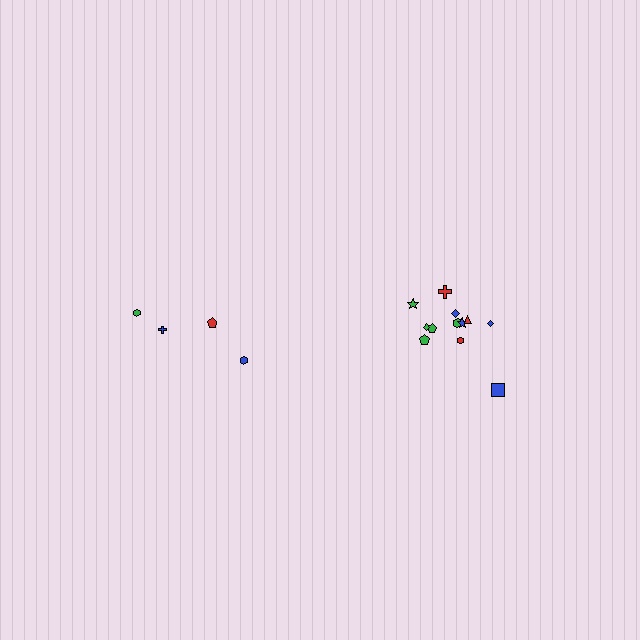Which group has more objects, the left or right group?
The right group.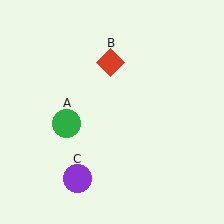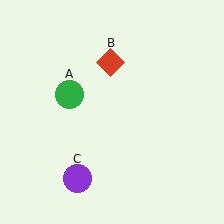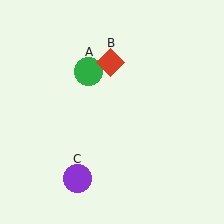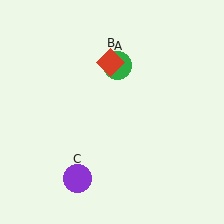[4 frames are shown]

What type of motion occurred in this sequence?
The green circle (object A) rotated clockwise around the center of the scene.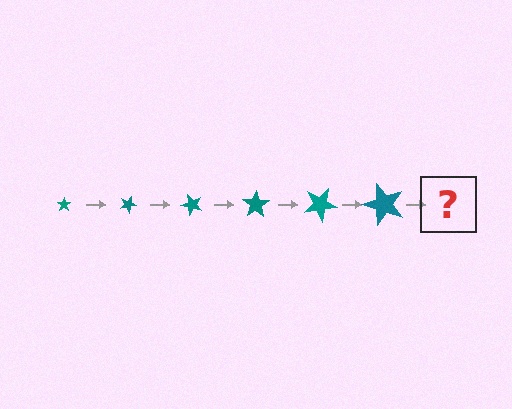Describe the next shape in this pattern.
It should be a star, larger than the previous one and rotated 150 degrees from the start.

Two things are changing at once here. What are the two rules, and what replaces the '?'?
The two rules are that the star grows larger each step and it rotates 25 degrees each step. The '?' should be a star, larger than the previous one and rotated 150 degrees from the start.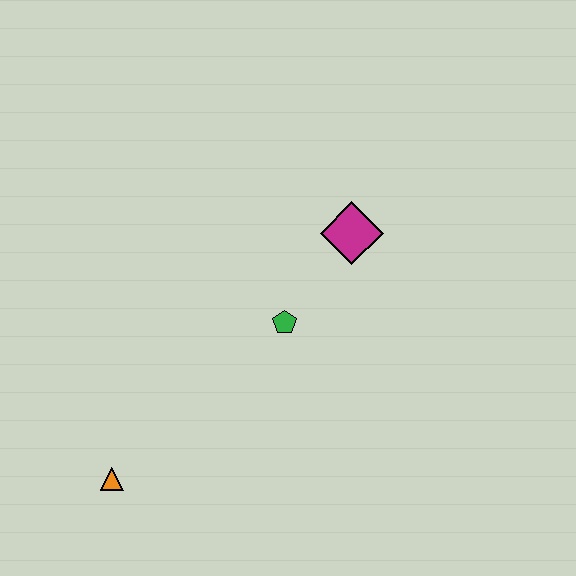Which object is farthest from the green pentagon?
The orange triangle is farthest from the green pentagon.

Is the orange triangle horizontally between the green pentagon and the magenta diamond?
No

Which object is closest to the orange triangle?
The green pentagon is closest to the orange triangle.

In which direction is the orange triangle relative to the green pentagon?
The orange triangle is to the left of the green pentagon.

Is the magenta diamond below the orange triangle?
No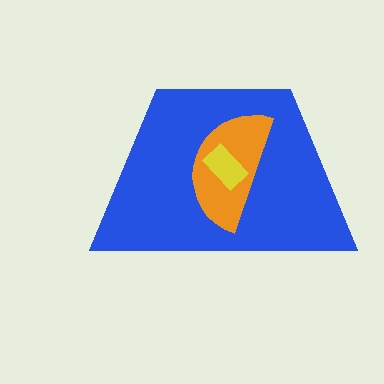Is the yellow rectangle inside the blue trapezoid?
Yes.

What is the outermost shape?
The blue trapezoid.